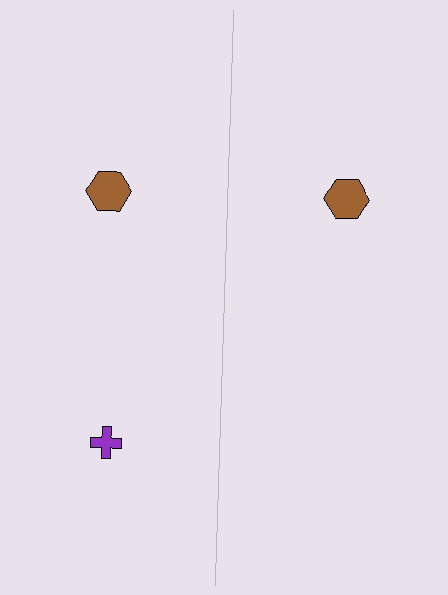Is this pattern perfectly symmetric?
No, the pattern is not perfectly symmetric. A purple cross is missing from the right side.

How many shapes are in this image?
There are 3 shapes in this image.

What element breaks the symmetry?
A purple cross is missing from the right side.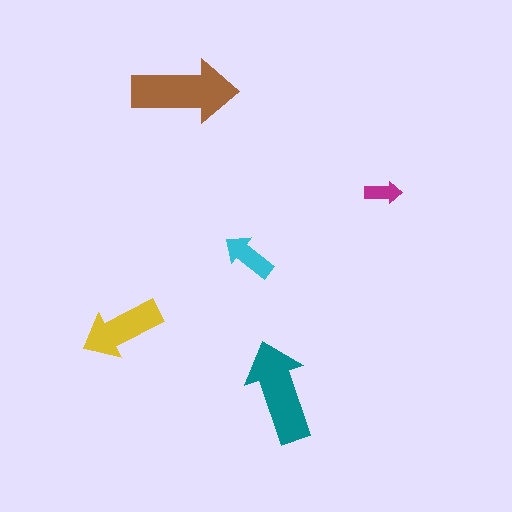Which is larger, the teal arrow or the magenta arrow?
The teal one.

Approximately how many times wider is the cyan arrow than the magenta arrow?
About 1.5 times wider.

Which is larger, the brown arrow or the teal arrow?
The brown one.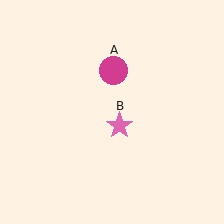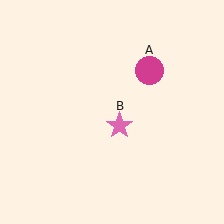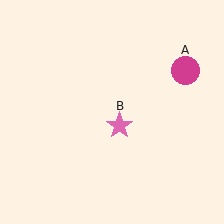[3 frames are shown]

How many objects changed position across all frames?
1 object changed position: magenta circle (object A).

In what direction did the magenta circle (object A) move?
The magenta circle (object A) moved right.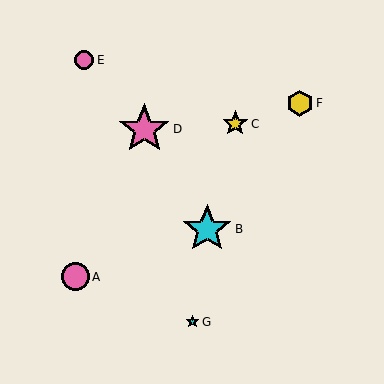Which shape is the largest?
The pink star (labeled D) is the largest.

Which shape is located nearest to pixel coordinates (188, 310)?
The cyan star (labeled G) at (192, 322) is nearest to that location.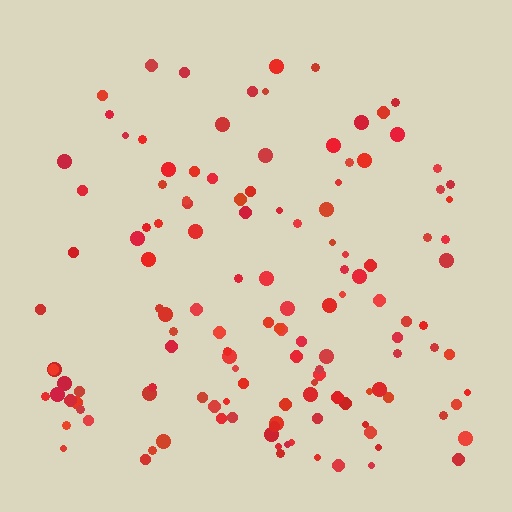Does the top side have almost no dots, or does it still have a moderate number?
Still a moderate number, just noticeably fewer than the bottom.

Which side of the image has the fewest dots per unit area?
The top.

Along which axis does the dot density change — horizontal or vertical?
Vertical.